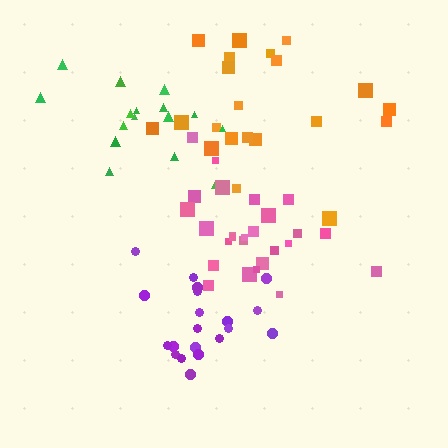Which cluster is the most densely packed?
Pink.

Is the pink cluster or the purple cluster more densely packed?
Pink.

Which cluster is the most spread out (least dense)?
Orange.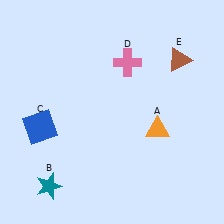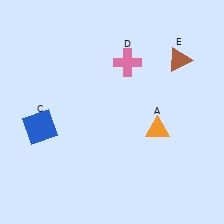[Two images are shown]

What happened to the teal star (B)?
The teal star (B) was removed in Image 2. It was in the bottom-left area of Image 1.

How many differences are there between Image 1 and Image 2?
There is 1 difference between the two images.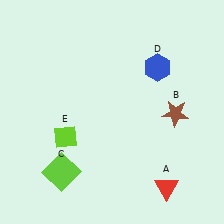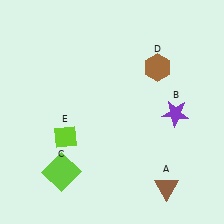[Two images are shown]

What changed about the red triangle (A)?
In Image 1, A is red. In Image 2, it changed to brown.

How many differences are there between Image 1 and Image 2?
There are 3 differences between the two images.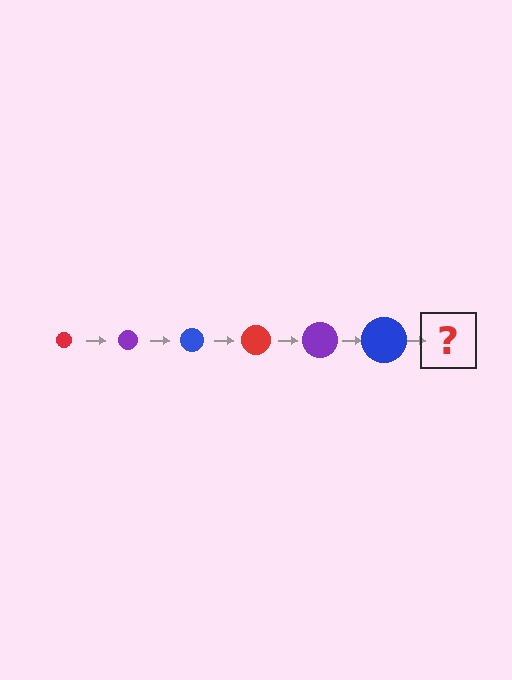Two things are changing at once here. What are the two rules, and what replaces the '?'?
The two rules are that the circle grows larger each step and the color cycles through red, purple, and blue. The '?' should be a red circle, larger than the previous one.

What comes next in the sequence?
The next element should be a red circle, larger than the previous one.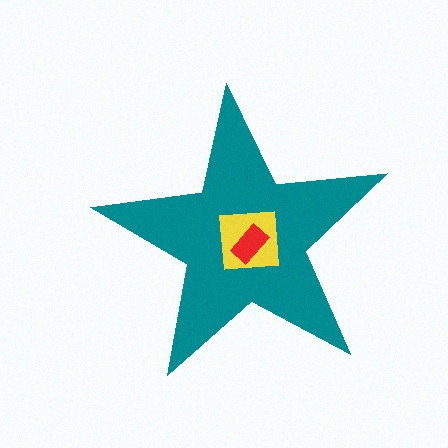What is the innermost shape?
The red rectangle.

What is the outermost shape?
The teal star.